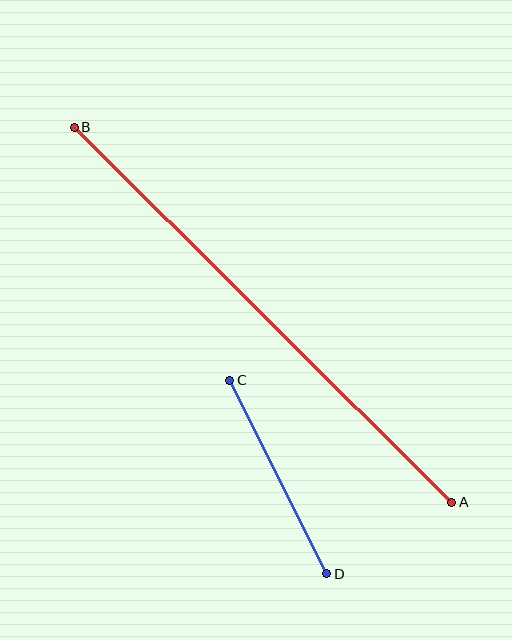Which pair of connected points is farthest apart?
Points A and B are farthest apart.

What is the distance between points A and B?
The distance is approximately 532 pixels.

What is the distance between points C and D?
The distance is approximately 217 pixels.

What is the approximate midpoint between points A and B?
The midpoint is at approximately (263, 315) pixels.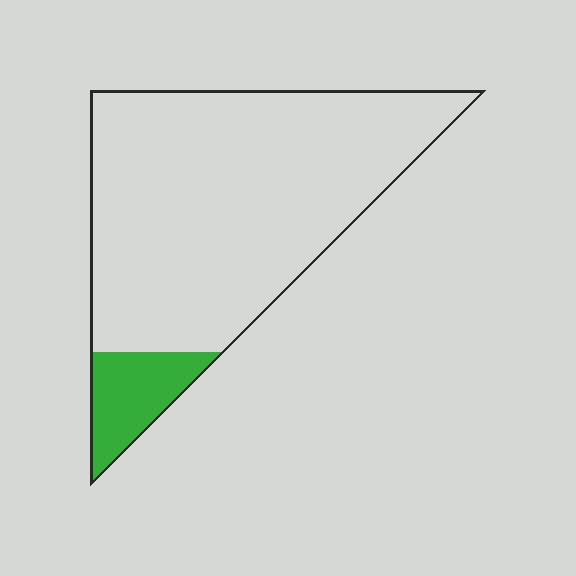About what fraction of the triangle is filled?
About one eighth (1/8).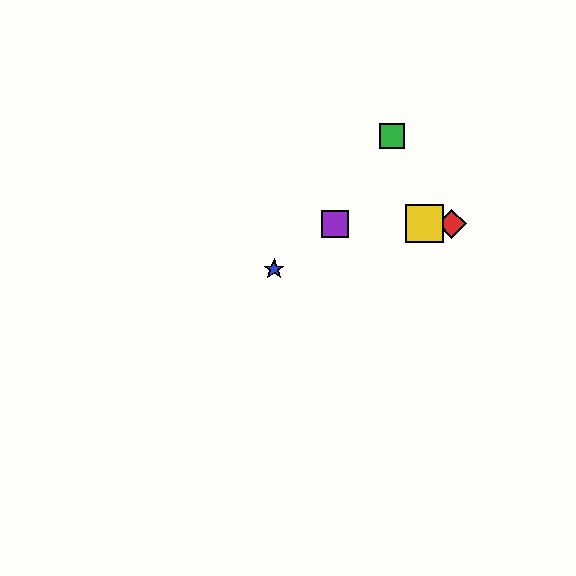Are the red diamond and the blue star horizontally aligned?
No, the red diamond is at y≈224 and the blue star is at y≈269.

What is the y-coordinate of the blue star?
The blue star is at y≈269.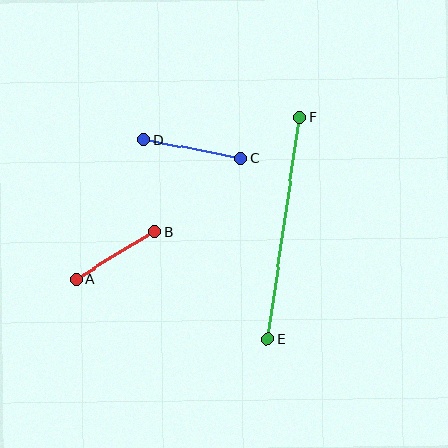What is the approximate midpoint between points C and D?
The midpoint is at approximately (192, 149) pixels.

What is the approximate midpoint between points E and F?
The midpoint is at approximately (284, 228) pixels.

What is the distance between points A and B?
The distance is approximately 92 pixels.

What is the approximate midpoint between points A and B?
The midpoint is at approximately (115, 255) pixels.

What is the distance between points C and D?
The distance is approximately 99 pixels.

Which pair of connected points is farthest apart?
Points E and F are farthest apart.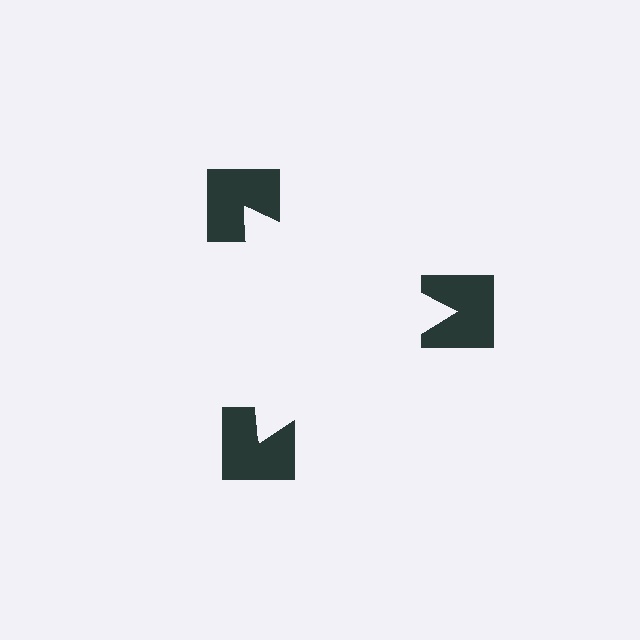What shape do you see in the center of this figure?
An illusory triangle — its edges are inferred from the aligned wedge cuts in the notched squares, not physically drawn.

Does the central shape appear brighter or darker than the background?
It typically appears slightly brighter than the background, even though no actual brightness change is drawn.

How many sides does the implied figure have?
3 sides.